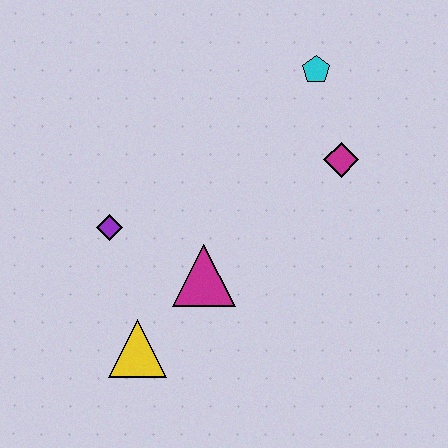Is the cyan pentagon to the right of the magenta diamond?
No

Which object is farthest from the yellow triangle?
The cyan pentagon is farthest from the yellow triangle.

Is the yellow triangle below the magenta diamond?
Yes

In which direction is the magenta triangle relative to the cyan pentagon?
The magenta triangle is below the cyan pentagon.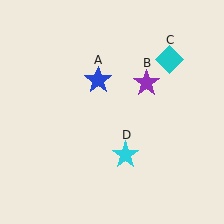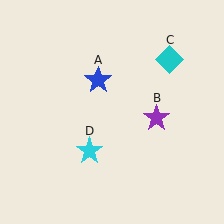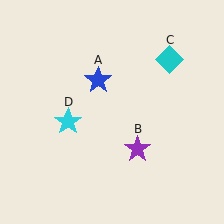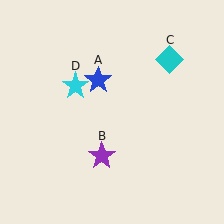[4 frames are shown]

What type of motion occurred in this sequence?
The purple star (object B), cyan star (object D) rotated clockwise around the center of the scene.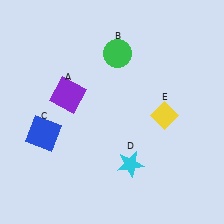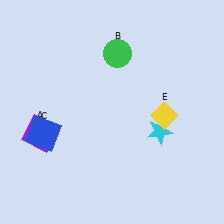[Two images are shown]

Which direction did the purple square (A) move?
The purple square (A) moved down.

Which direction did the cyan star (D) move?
The cyan star (D) moved up.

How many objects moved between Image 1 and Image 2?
2 objects moved between the two images.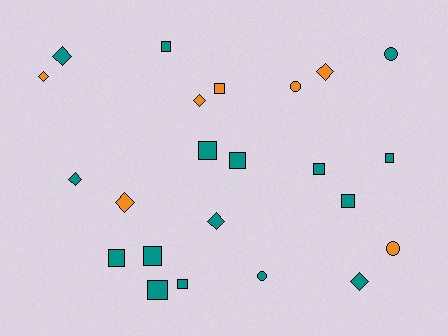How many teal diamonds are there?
There are 4 teal diamonds.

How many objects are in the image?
There are 23 objects.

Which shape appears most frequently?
Square, with 11 objects.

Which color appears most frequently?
Teal, with 16 objects.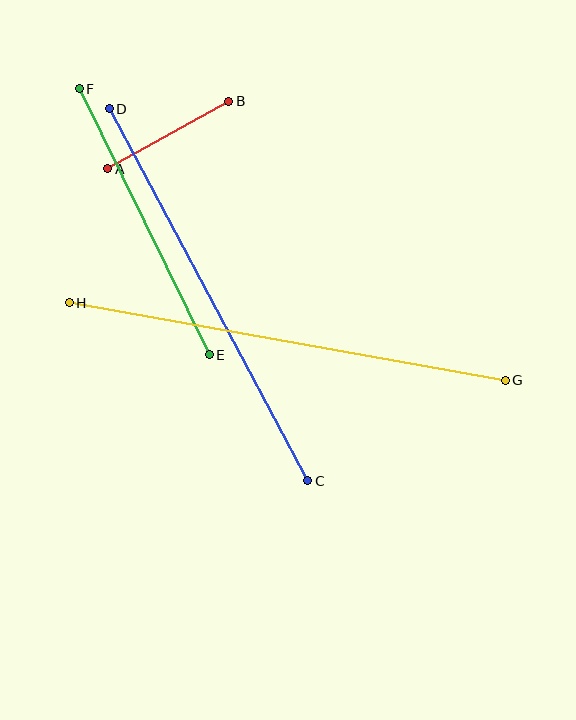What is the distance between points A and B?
The distance is approximately 139 pixels.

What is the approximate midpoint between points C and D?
The midpoint is at approximately (208, 295) pixels.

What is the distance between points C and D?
The distance is approximately 421 pixels.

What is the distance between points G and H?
The distance is approximately 443 pixels.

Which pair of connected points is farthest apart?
Points G and H are farthest apart.